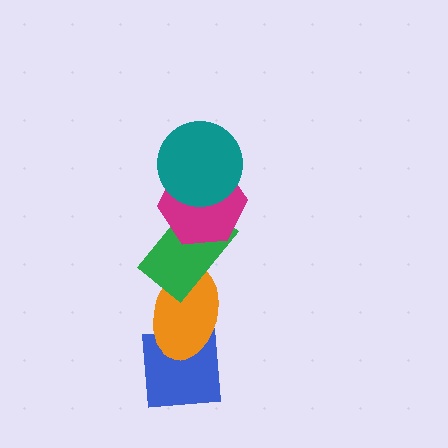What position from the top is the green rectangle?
The green rectangle is 3rd from the top.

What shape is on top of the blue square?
The orange ellipse is on top of the blue square.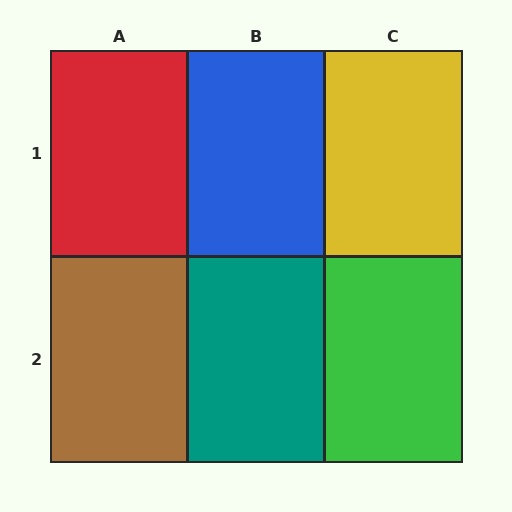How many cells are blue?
1 cell is blue.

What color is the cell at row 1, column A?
Red.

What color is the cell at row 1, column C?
Yellow.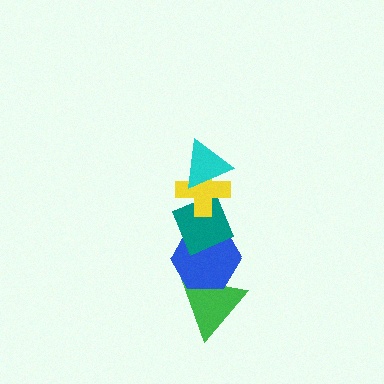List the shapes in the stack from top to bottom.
From top to bottom: the cyan triangle, the yellow cross, the teal diamond, the blue hexagon, the green triangle.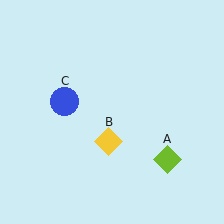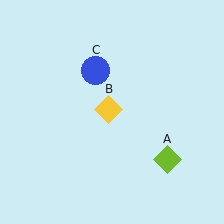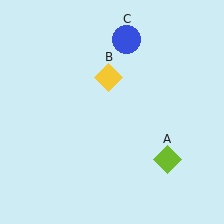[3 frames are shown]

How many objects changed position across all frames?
2 objects changed position: yellow diamond (object B), blue circle (object C).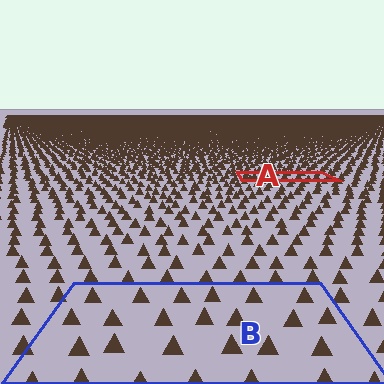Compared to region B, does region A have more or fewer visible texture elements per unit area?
Region A has more texture elements per unit area — they are packed more densely because it is farther away.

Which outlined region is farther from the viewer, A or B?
Region A is farther from the viewer — the texture elements inside it appear smaller and more densely packed.